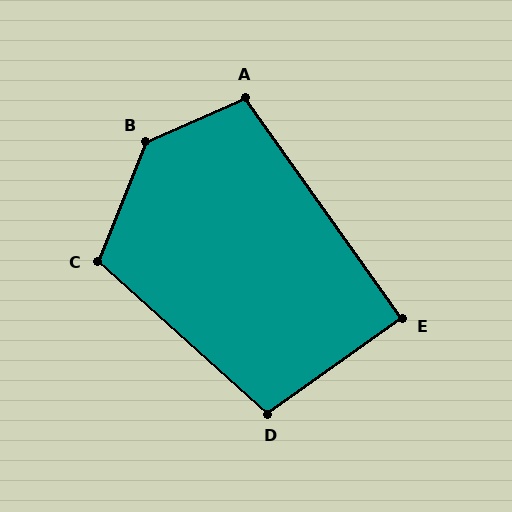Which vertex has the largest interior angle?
B, at approximately 136 degrees.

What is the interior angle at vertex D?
Approximately 103 degrees (obtuse).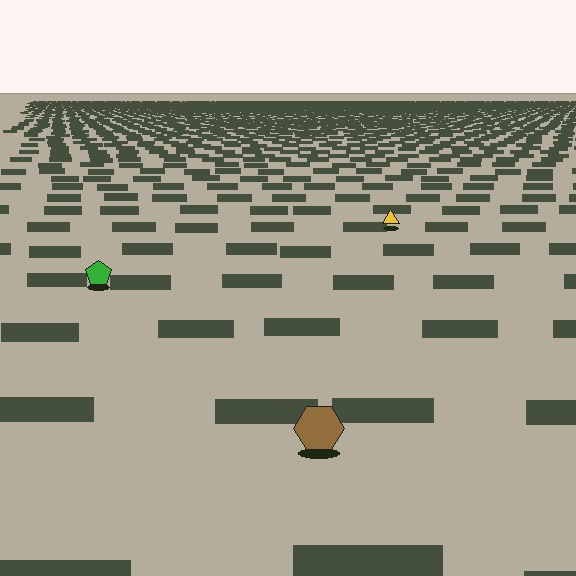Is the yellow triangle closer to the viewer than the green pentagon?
No. The green pentagon is closer — you can tell from the texture gradient: the ground texture is coarser near it.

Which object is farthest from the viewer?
The yellow triangle is farthest from the viewer. It appears smaller and the ground texture around it is denser.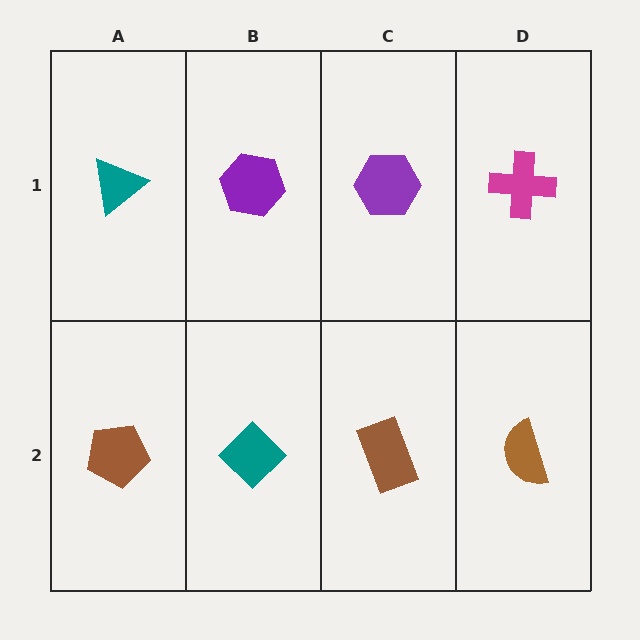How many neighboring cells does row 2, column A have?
2.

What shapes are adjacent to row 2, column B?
A purple hexagon (row 1, column B), a brown pentagon (row 2, column A), a brown rectangle (row 2, column C).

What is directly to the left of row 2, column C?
A teal diamond.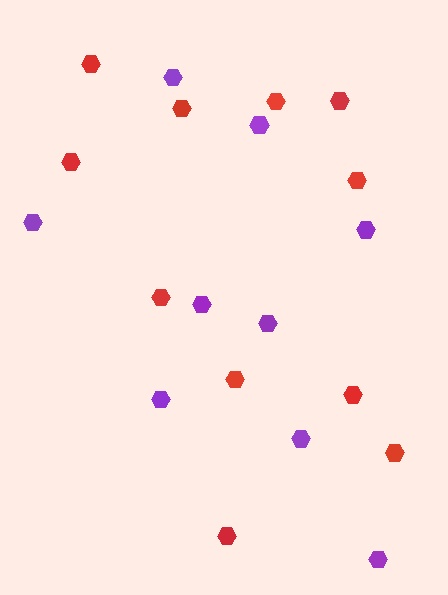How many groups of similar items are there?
There are 2 groups: one group of red hexagons (11) and one group of purple hexagons (9).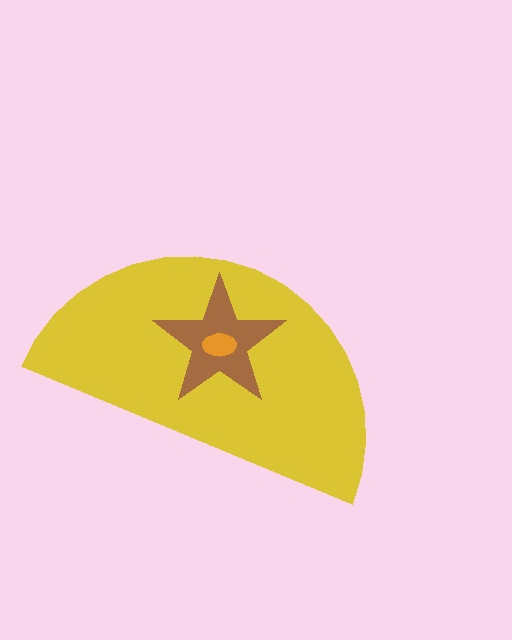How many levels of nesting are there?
3.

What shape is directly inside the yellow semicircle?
The brown star.